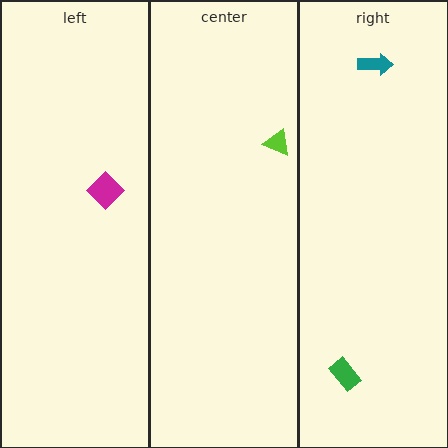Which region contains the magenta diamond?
The left region.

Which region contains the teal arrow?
The right region.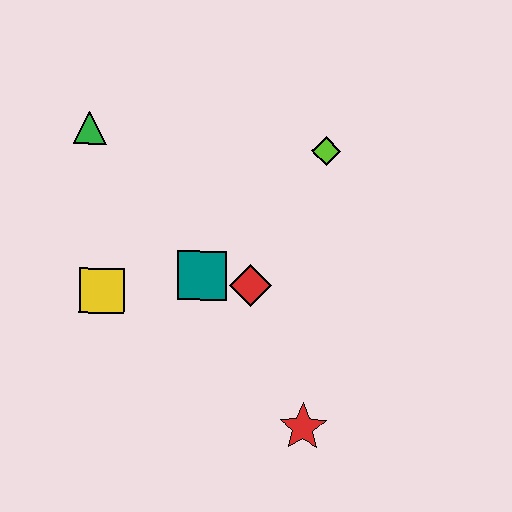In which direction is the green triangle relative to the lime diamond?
The green triangle is to the left of the lime diamond.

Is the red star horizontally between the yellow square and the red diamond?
No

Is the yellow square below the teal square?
Yes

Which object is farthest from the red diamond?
The green triangle is farthest from the red diamond.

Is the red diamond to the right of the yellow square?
Yes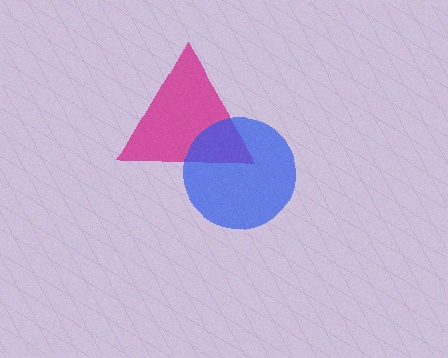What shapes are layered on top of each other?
The layered shapes are: a magenta triangle, a blue circle.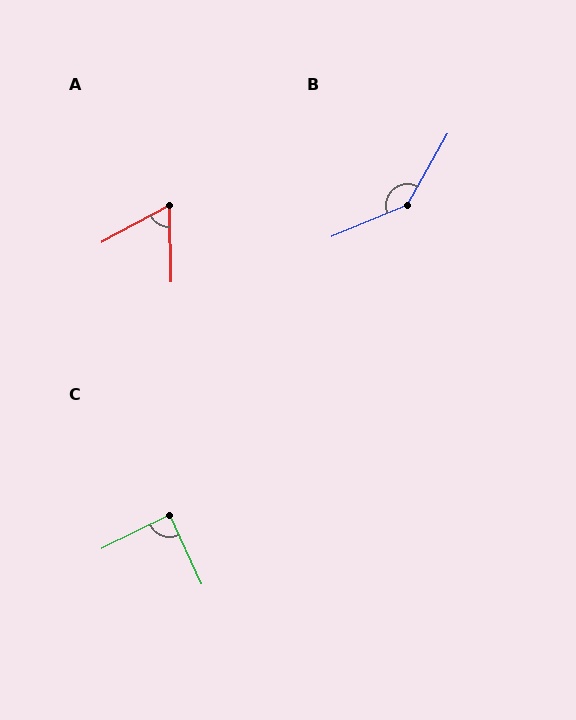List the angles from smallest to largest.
A (63°), C (88°), B (142°).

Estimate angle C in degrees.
Approximately 88 degrees.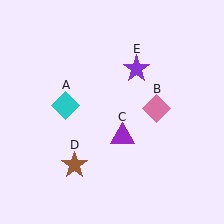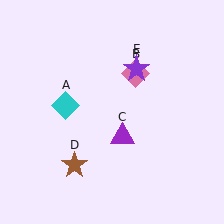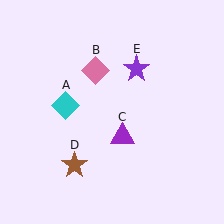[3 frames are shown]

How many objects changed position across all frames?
1 object changed position: pink diamond (object B).